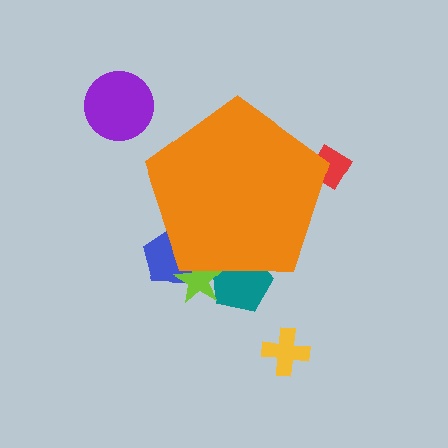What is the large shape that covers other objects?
An orange pentagon.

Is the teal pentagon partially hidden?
Yes, the teal pentagon is partially hidden behind the orange pentagon.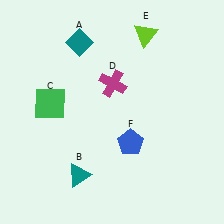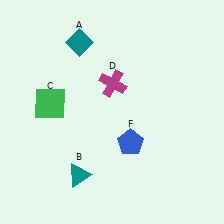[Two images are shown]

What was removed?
The lime triangle (E) was removed in Image 2.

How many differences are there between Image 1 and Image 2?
There is 1 difference between the two images.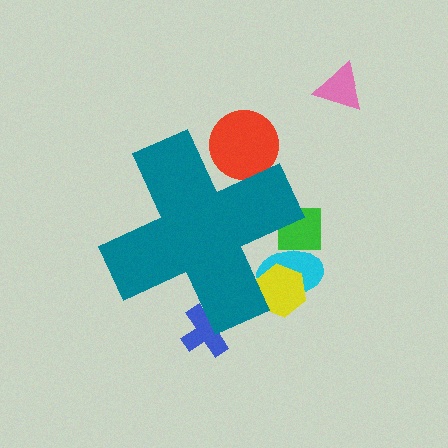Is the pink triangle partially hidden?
No, the pink triangle is fully visible.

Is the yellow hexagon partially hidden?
Yes, the yellow hexagon is partially hidden behind the teal cross.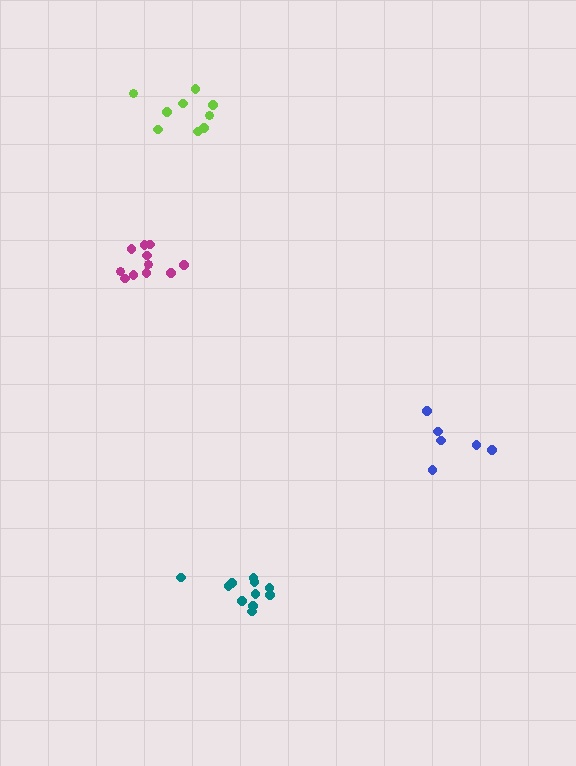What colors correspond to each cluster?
The clusters are colored: lime, blue, teal, magenta.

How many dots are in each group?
Group 1: 9 dots, Group 2: 6 dots, Group 3: 11 dots, Group 4: 11 dots (37 total).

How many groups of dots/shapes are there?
There are 4 groups.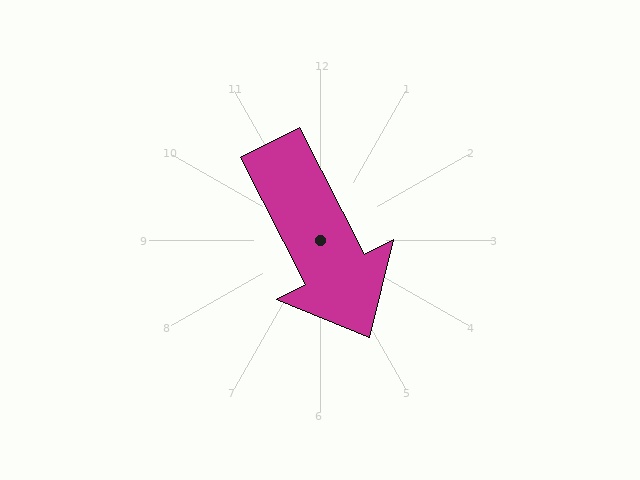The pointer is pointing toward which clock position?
Roughly 5 o'clock.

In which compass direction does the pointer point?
Southeast.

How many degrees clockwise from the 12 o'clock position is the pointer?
Approximately 153 degrees.